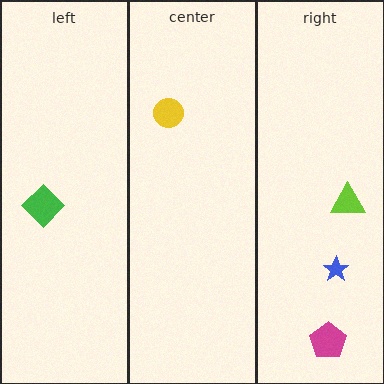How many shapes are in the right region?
3.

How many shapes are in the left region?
1.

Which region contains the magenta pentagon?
The right region.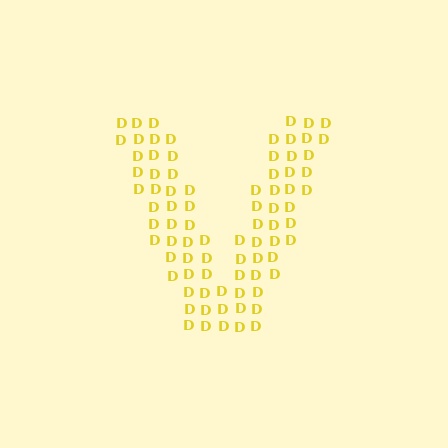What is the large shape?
The large shape is the letter V.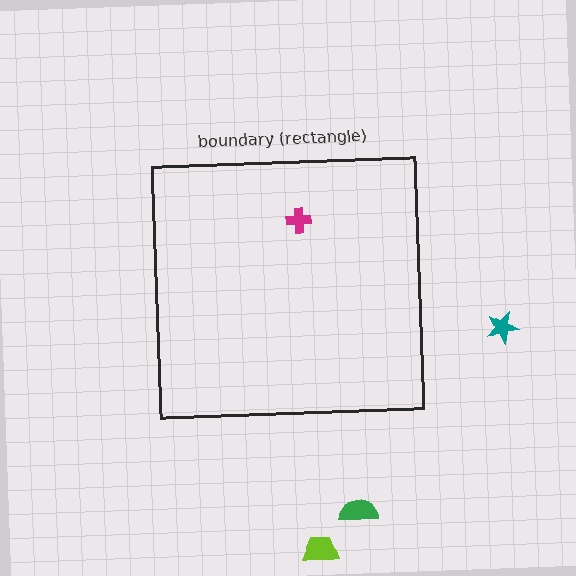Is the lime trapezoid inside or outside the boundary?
Outside.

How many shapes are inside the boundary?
1 inside, 3 outside.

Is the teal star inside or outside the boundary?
Outside.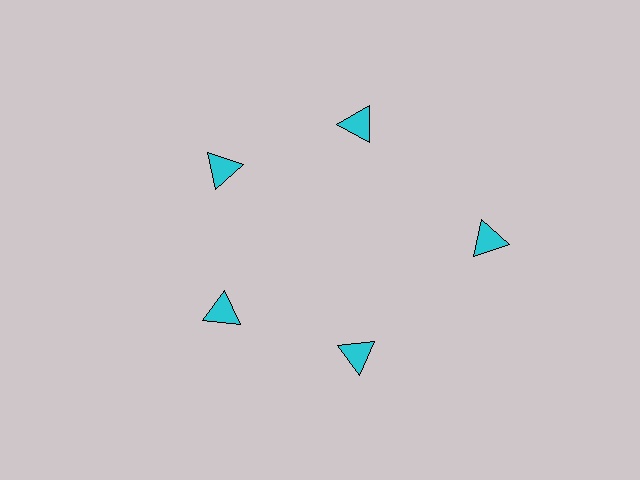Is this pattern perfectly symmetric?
No. The 5 cyan triangles are arranged in a ring, but one element near the 3 o'clock position is pushed outward from the center, breaking the 5-fold rotational symmetry.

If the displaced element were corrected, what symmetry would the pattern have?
It would have 5-fold rotational symmetry — the pattern would map onto itself every 72 degrees.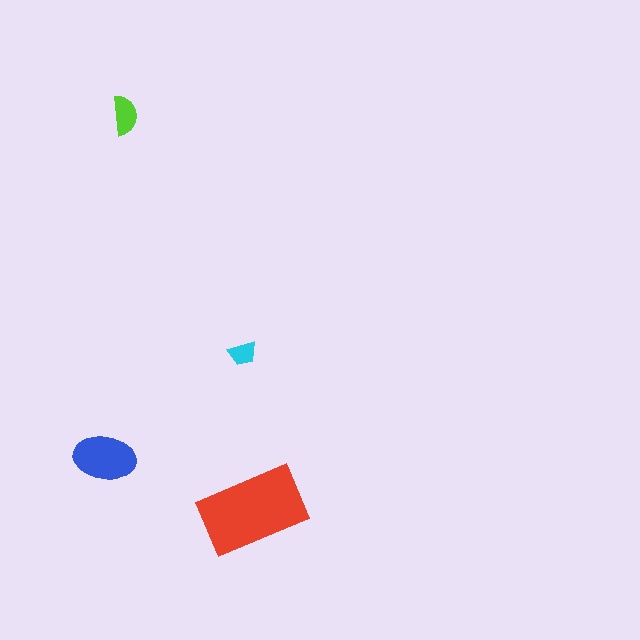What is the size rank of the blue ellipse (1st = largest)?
2nd.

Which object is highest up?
The lime semicircle is topmost.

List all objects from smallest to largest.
The cyan trapezoid, the lime semicircle, the blue ellipse, the red rectangle.